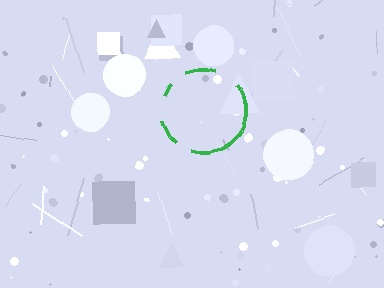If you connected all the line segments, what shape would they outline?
They would outline a circle.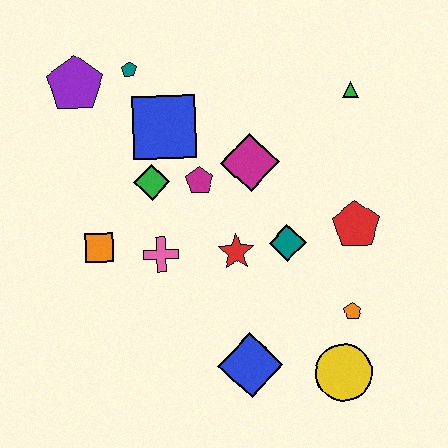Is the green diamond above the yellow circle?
Yes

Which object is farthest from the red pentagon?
The purple pentagon is farthest from the red pentagon.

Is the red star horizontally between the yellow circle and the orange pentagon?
No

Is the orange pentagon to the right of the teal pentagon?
Yes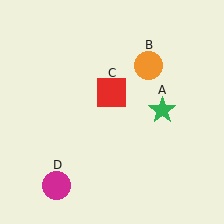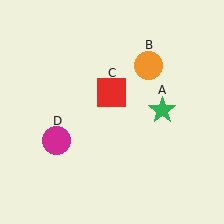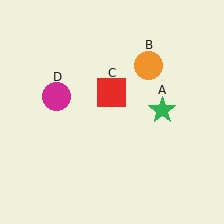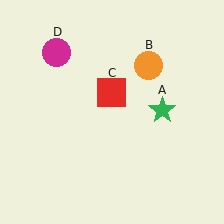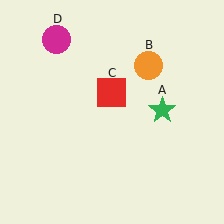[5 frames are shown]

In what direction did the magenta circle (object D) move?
The magenta circle (object D) moved up.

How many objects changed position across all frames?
1 object changed position: magenta circle (object D).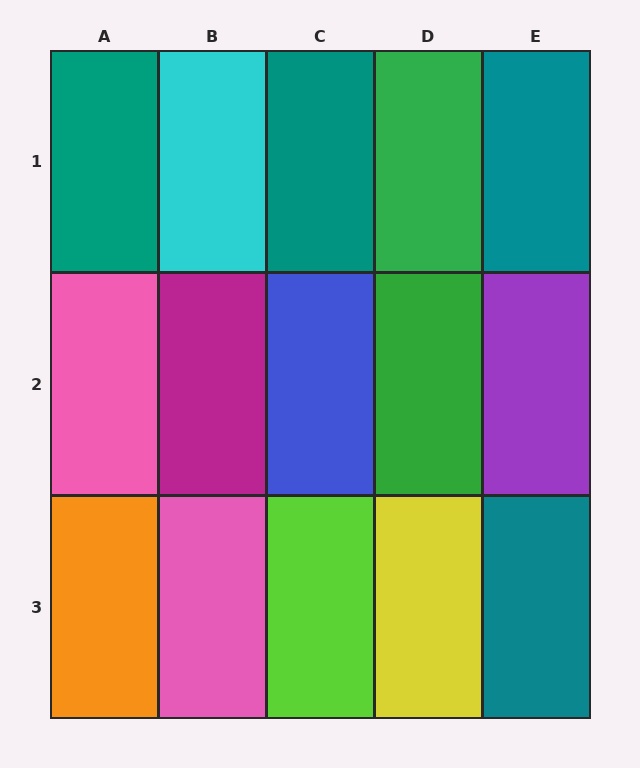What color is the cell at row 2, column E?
Purple.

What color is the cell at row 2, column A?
Pink.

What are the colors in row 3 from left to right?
Orange, pink, lime, yellow, teal.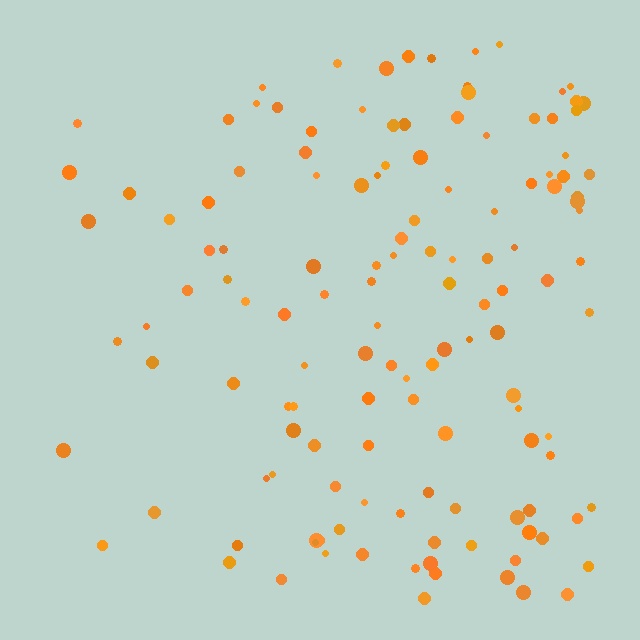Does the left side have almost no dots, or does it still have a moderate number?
Still a moderate number, just noticeably fewer than the right.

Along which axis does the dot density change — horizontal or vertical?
Horizontal.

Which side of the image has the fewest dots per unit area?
The left.